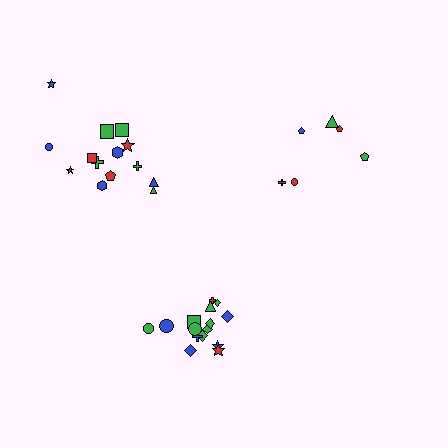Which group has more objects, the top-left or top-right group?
The top-left group.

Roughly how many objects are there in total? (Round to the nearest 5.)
Roughly 35 objects in total.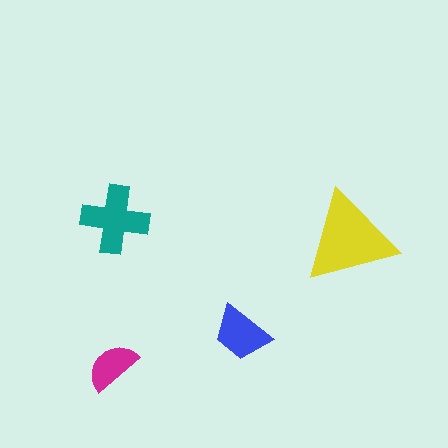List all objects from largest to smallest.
The yellow triangle, the teal cross, the blue trapezoid, the magenta semicircle.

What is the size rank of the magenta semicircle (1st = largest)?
4th.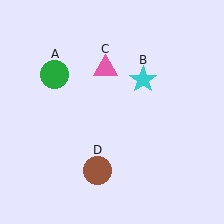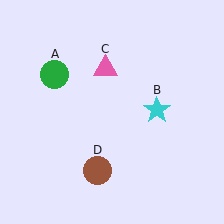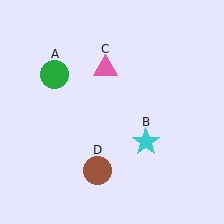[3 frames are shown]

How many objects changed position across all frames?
1 object changed position: cyan star (object B).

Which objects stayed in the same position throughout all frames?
Green circle (object A) and pink triangle (object C) and brown circle (object D) remained stationary.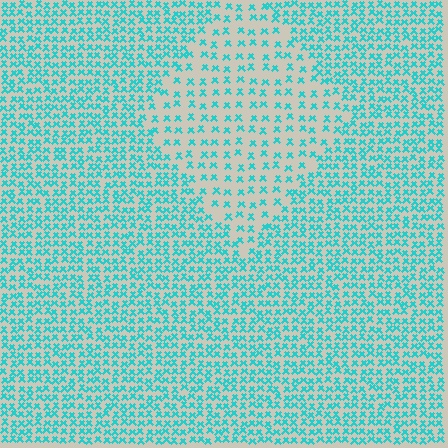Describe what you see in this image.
The image contains small cyan elements arranged at two different densities. A diamond-shaped region is visible where the elements are less densely packed than the surrounding area.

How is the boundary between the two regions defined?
The boundary is defined by a change in element density (approximately 2.1x ratio). All elements are the same color, size, and shape.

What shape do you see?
I see a diamond.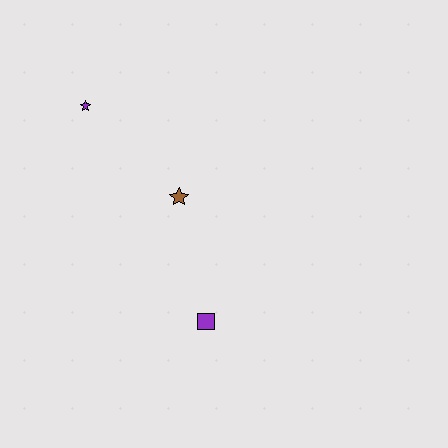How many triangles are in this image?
There are no triangles.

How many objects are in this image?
There are 3 objects.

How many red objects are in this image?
There are no red objects.